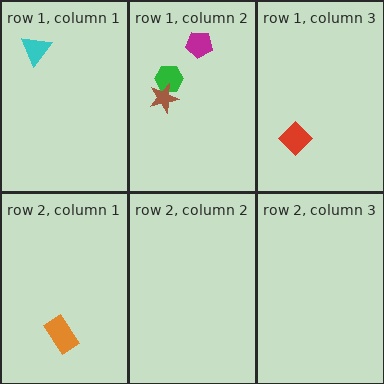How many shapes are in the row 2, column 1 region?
1.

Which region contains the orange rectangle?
The row 2, column 1 region.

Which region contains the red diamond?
The row 1, column 3 region.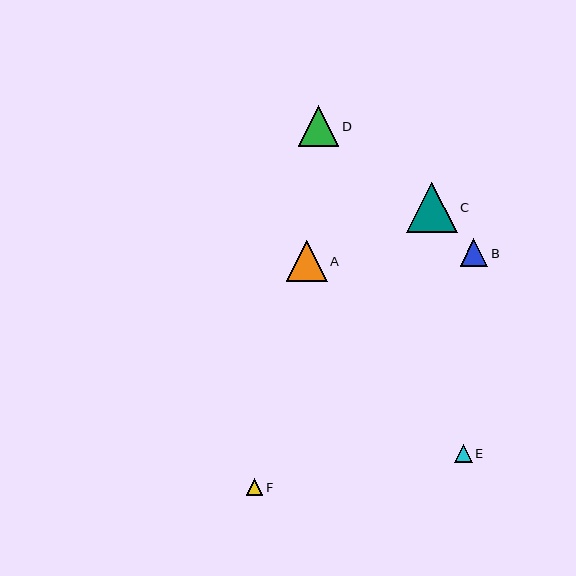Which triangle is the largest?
Triangle C is the largest with a size of approximately 51 pixels.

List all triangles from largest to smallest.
From largest to smallest: C, A, D, B, E, F.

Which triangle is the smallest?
Triangle F is the smallest with a size of approximately 16 pixels.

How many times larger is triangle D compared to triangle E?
Triangle D is approximately 2.3 times the size of triangle E.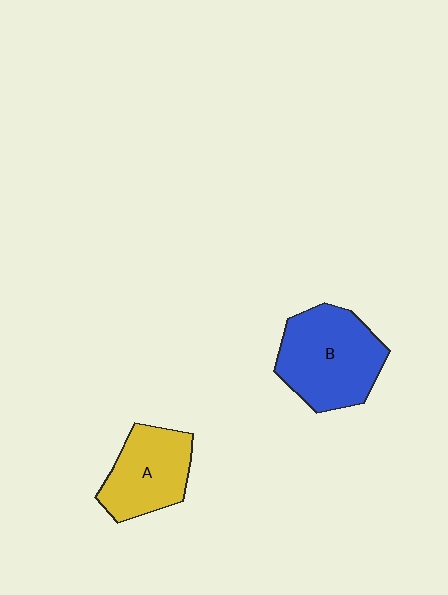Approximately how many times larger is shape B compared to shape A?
Approximately 1.3 times.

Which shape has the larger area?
Shape B (blue).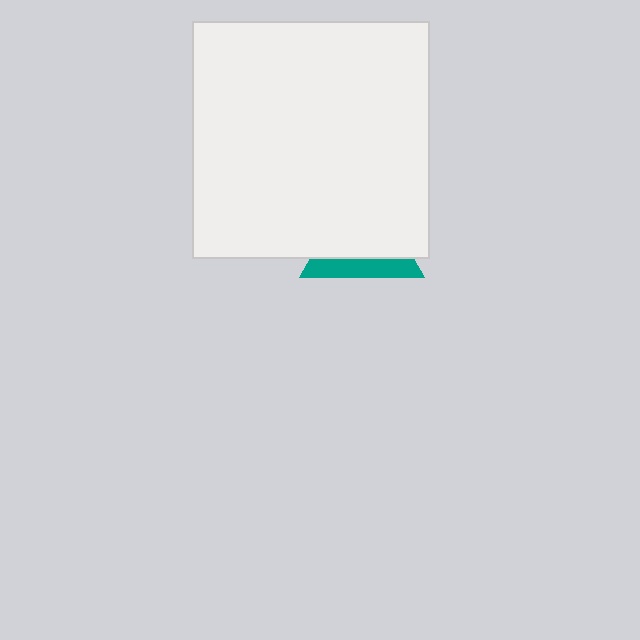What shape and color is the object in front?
The object in front is a white square.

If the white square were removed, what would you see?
You would see the complete teal triangle.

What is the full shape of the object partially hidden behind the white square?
The partially hidden object is a teal triangle.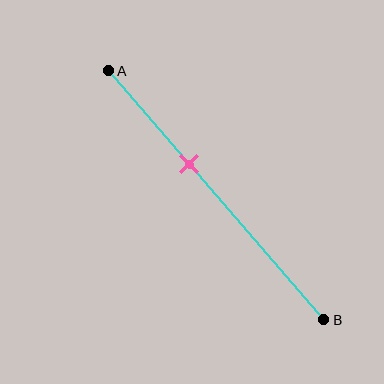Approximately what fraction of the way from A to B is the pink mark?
The pink mark is approximately 40% of the way from A to B.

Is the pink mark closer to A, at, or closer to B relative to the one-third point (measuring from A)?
The pink mark is closer to point B than the one-third point of segment AB.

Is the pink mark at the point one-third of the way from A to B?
No, the mark is at about 40% from A, not at the 33% one-third point.